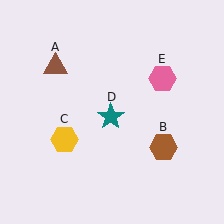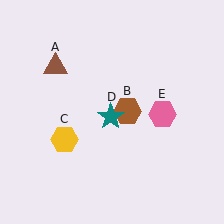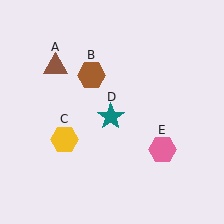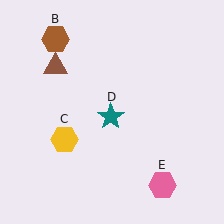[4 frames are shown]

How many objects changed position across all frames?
2 objects changed position: brown hexagon (object B), pink hexagon (object E).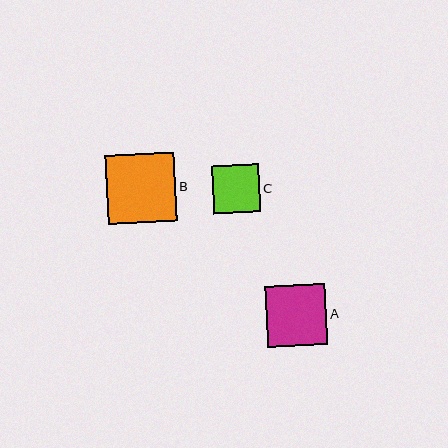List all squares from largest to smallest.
From largest to smallest: B, A, C.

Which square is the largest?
Square B is the largest with a size of approximately 69 pixels.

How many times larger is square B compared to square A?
Square B is approximately 1.1 times the size of square A.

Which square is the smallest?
Square C is the smallest with a size of approximately 48 pixels.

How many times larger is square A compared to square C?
Square A is approximately 1.3 times the size of square C.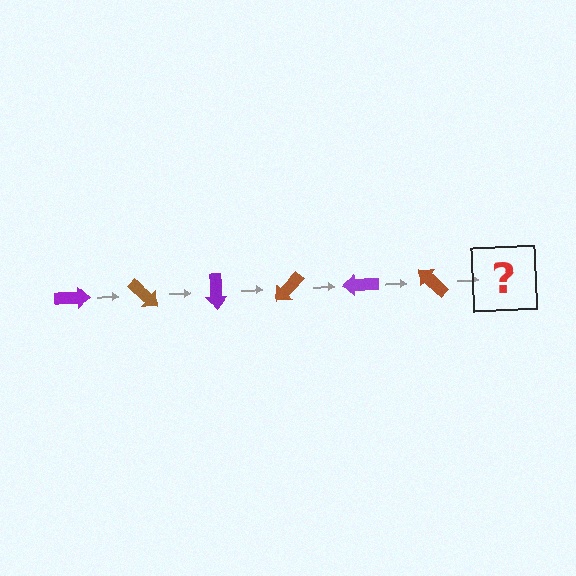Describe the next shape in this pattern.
It should be a purple arrow, rotated 270 degrees from the start.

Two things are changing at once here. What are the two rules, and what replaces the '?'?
The two rules are that it rotates 45 degrees each step and the color cycles through purple and brown. The '?' should be a purple arrow, rotated 270 degrees from the start.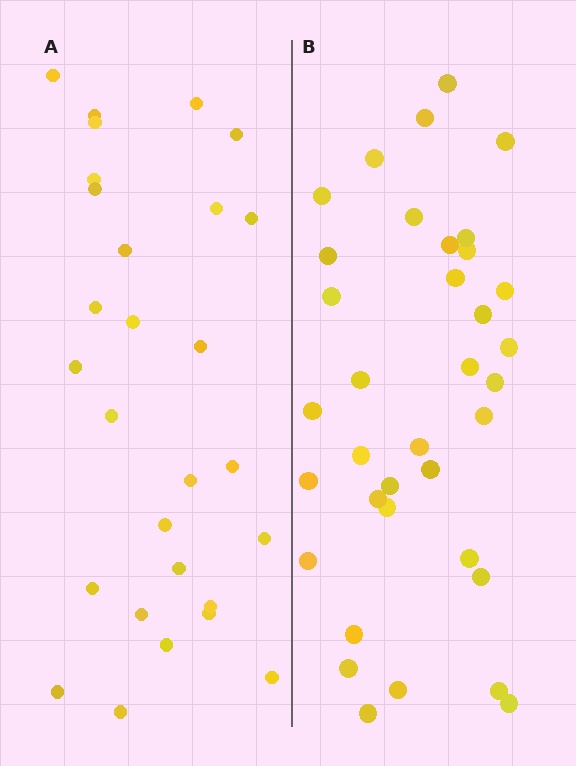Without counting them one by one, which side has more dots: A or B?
Region B (the right region) has more dots.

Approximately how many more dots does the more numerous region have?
Region B has roughly 8 or so more dots than region A.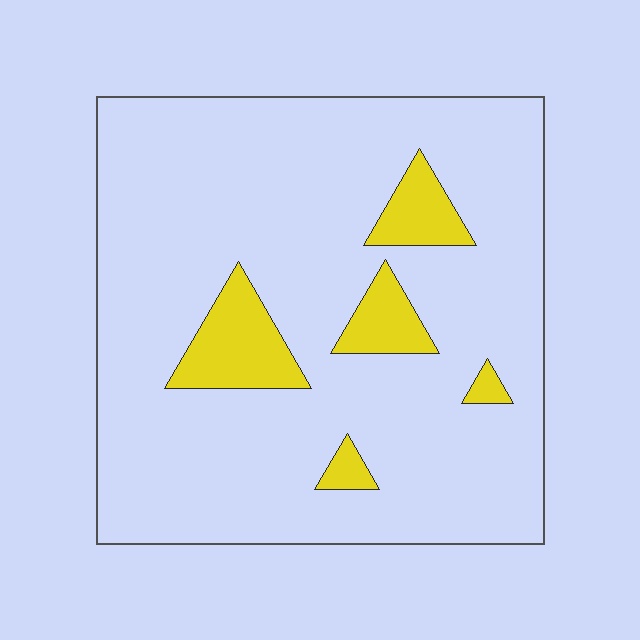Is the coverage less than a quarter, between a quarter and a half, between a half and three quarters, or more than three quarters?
Less than a quarter.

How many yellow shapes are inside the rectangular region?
5.